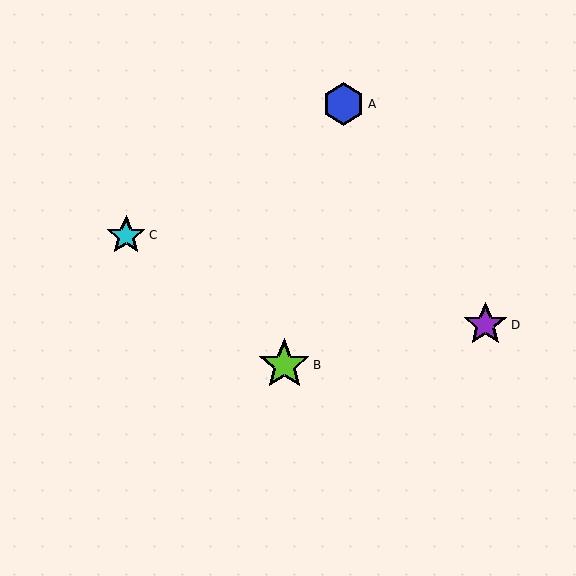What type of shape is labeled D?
Shape D is a purple star.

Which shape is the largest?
The lime star (labeled B) is the largest.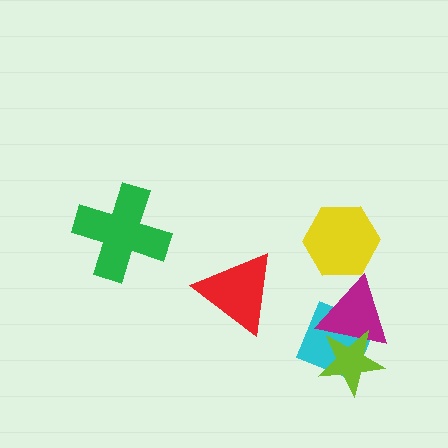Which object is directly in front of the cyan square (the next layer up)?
The magenta triangle is directly in front of the cyan square.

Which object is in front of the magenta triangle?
The lime star is in front of the magenta triangle.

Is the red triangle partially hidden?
No, no other shape covers it.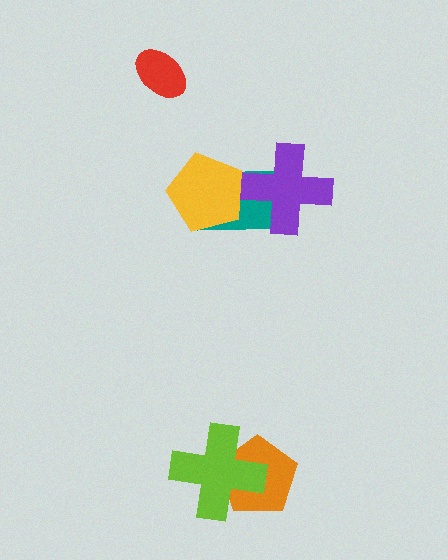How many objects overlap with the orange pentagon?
1 object overlaps with the orange pentagon.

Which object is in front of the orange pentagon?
The lime cross is in front of the orange pentagon.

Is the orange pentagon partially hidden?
Yes, it is partially covered by another shape.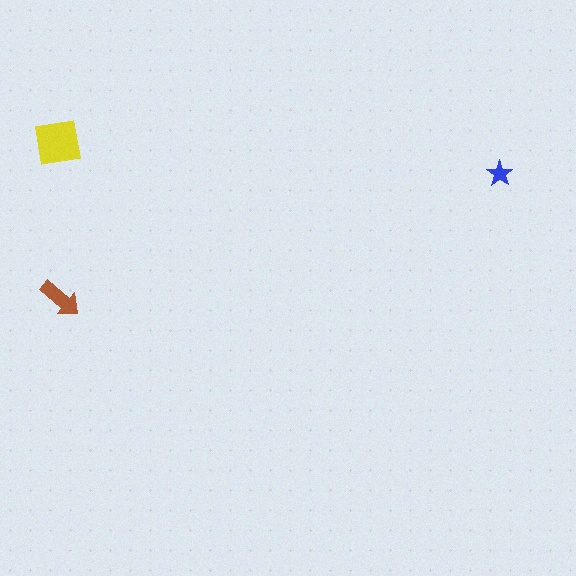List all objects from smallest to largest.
The blue star, the brown arrow, the yellow square.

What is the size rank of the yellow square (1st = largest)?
1st.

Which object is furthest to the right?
The blue star is rightmost.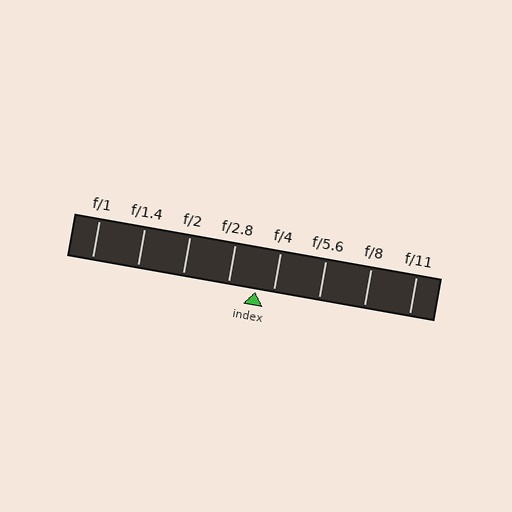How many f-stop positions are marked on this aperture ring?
There are 8 f-stop positions marked.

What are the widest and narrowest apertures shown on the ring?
The widest aperture shown is f/1 and the narrowest is f/11.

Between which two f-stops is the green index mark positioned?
The index mark is between f/2.8 and f/4.